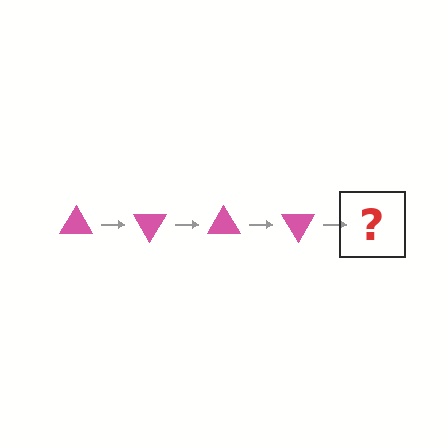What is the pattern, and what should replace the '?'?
The pattern is that the triangle rotates 60 degrees each step. The '?' should be a pink triangle rotated 240 degrees.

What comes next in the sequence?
The next element should be a pink triangle rotated 240 degrees.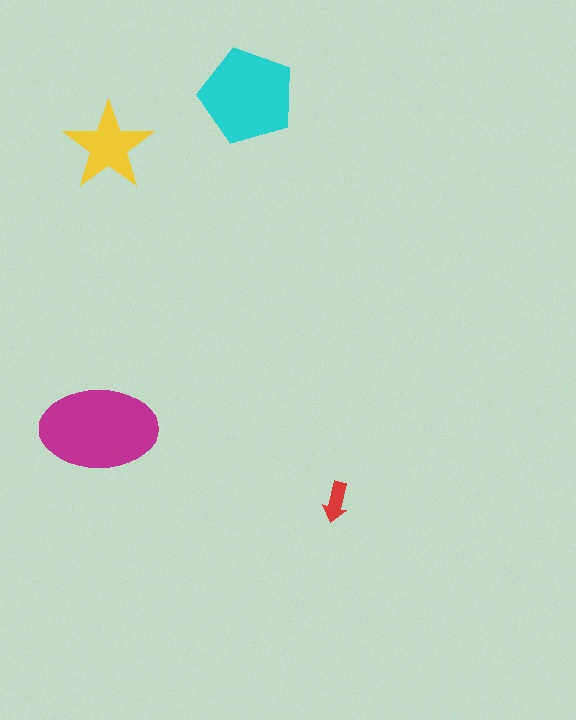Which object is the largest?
The magenta ellipse.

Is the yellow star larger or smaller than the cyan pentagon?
Smaller.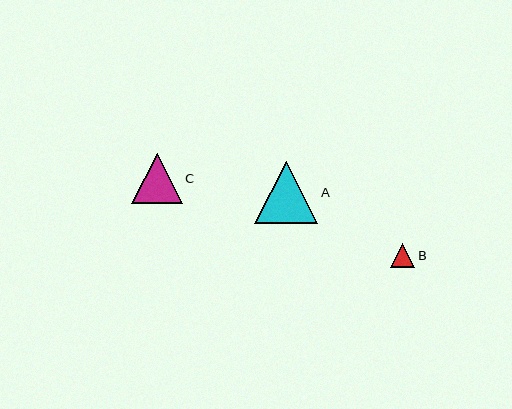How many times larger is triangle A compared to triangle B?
Triangle A is approximately 2.6 times the size of triangle B.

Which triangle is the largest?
Triangle A is the largest with a size of approximately 63 pixels.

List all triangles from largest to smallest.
From largest to smallest: A, C, B.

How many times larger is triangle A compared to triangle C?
Triangle A is approximately 1.3 times the size of triangle C.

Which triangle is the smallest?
Triangle B is the smallest with a size of approximately 25 pixels.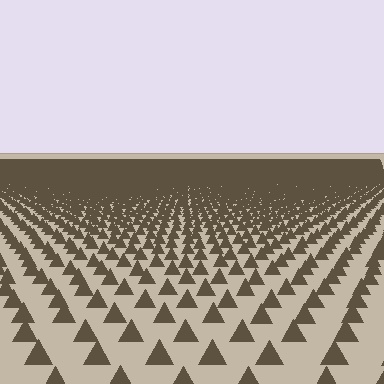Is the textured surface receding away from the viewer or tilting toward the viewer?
The surface is receding away from the viewer. Texture elements get smaller and denser toward the top.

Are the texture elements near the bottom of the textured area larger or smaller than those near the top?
Larger. Near the bottom, elements are closer to the viewer and appear at a bigger on-screen size.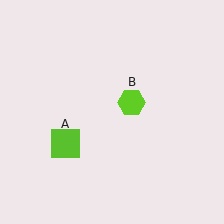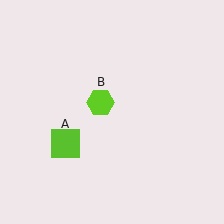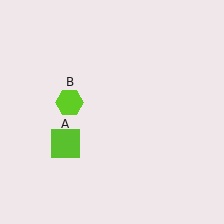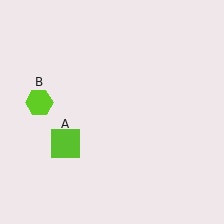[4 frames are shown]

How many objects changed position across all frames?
1 object changed position: lime hexagon (object B).